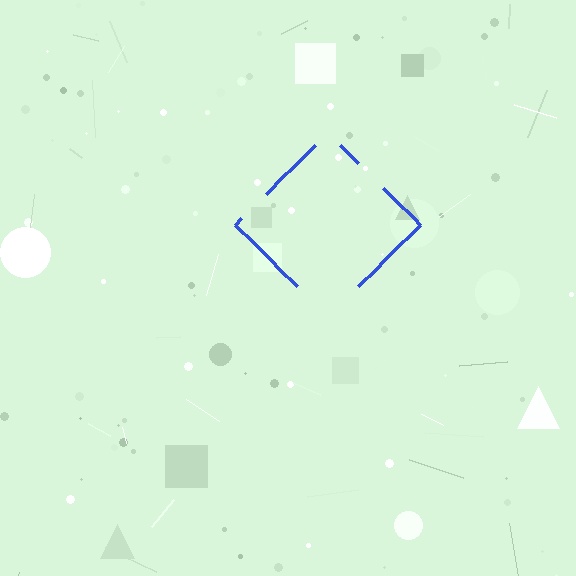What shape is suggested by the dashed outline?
The dashed outline suggests a diamond.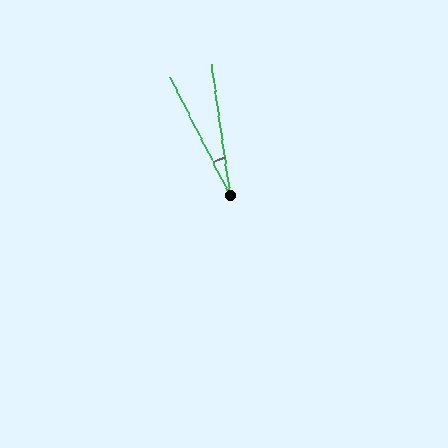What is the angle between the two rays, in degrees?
Approximately 19 degrees.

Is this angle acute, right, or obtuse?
It is acute.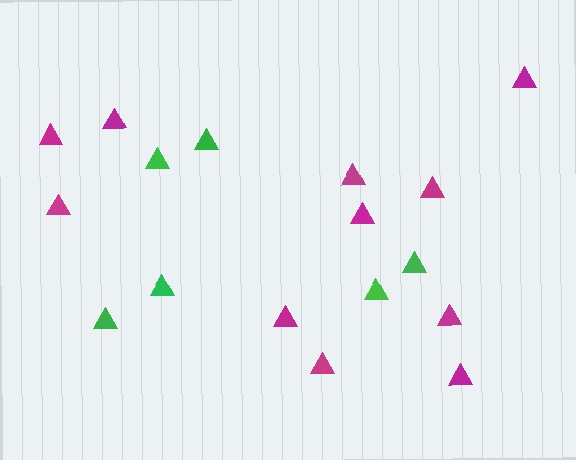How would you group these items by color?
There are 2 groups: one group of green triangles (6) and one group of magenta triangles (11).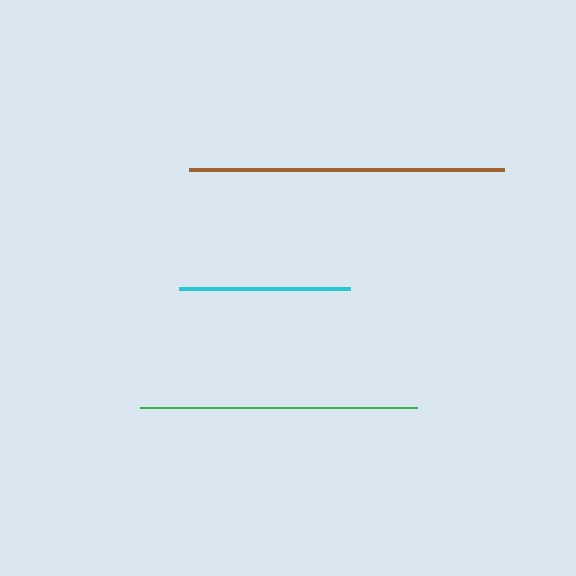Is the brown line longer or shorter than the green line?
The brown line is longer than the green line.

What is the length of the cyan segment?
The cyan segment is approximately 171 pixels long.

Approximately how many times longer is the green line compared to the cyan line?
The green line is approximately 1.6 times the length of the cyan line.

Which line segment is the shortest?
The cyan line is the shortest at approximately 171 pixels.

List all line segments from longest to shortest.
From longest to shortest: brown, green, cyan.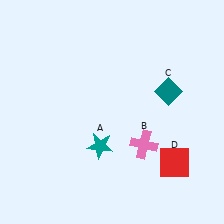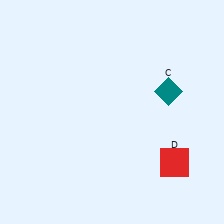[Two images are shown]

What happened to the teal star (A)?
The teal star (A) was removed in Image 2. It was in the bottom-left area of Image 1.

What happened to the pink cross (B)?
The pink cross (B) was removed in Image 2. It was in the bottom-right area of Image 1.